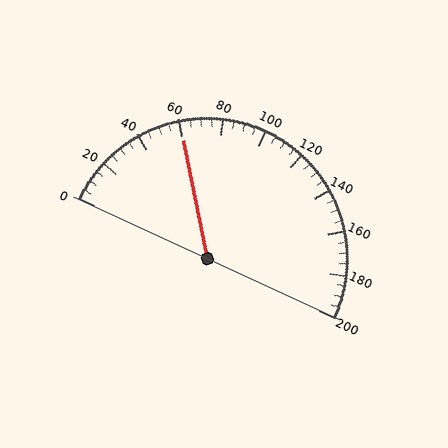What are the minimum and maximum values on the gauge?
The gauge ranges from 0 to 200.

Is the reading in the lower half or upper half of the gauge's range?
The reading is in the lower half of the range (0 to 200).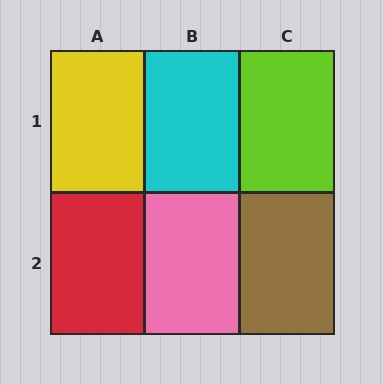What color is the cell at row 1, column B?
Cyan.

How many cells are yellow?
1 cell is yellow.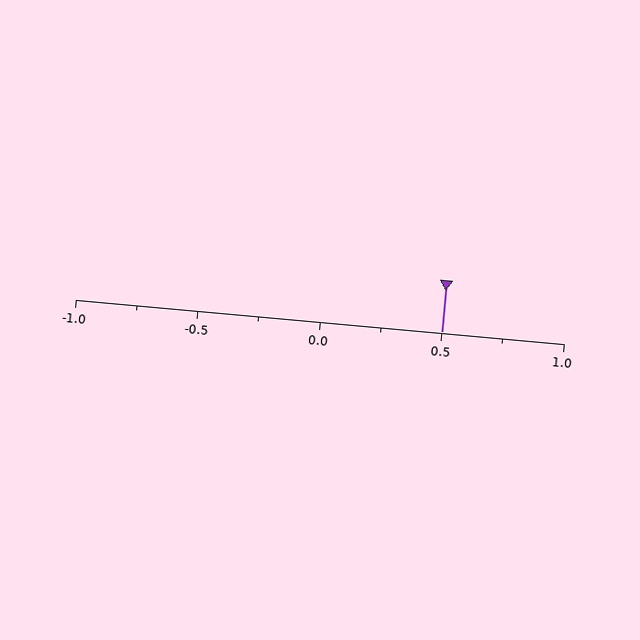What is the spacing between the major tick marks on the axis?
The major ticks are spaced 0.5 apart.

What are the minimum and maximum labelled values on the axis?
The axis runs from -1.0 to 1.0.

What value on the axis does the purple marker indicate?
The marker indicates approximately 0.5.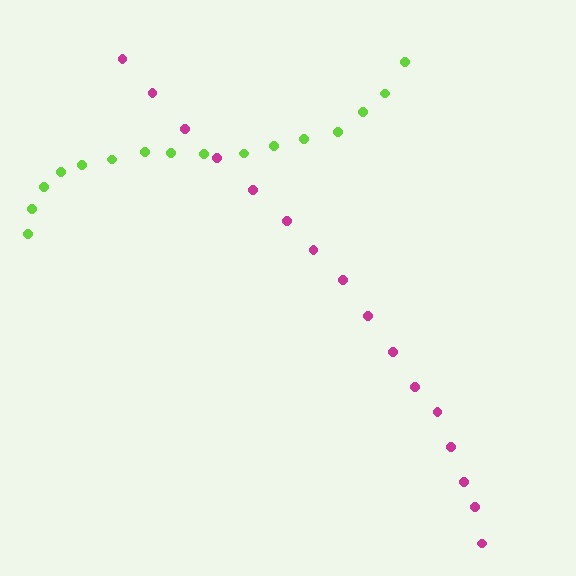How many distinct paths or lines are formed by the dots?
There are 2 distinct paths.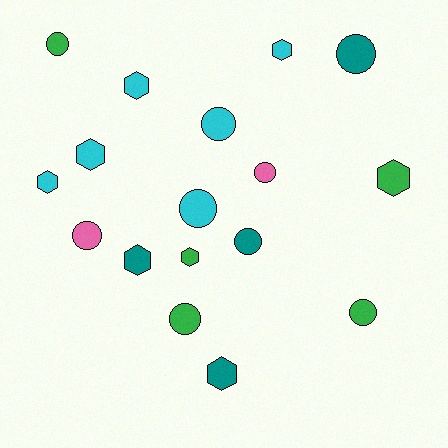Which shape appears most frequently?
Circle, with 9 objects.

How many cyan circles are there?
There are 2 cyan circles.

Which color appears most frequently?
Cyan, with 6 objects.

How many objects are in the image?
There are 17 objects.